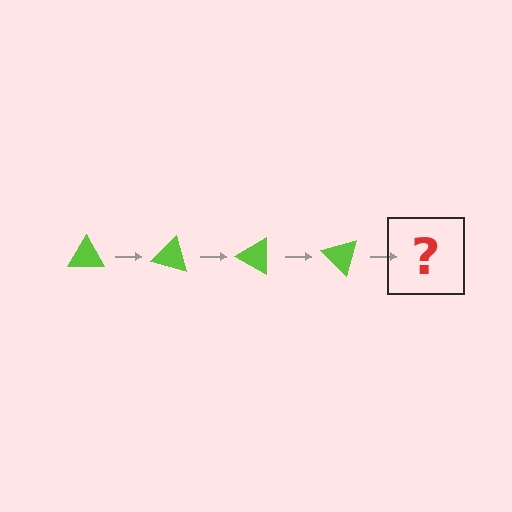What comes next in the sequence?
The next element should be a lime triangle rotated 60 degrees.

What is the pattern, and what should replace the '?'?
The pattern is that the triangle rotates 15 degrees each step. The '?' should be a lime triangle rotated 60 degrees.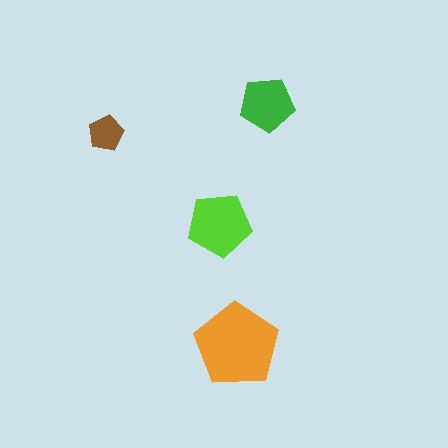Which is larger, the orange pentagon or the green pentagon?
The orange one.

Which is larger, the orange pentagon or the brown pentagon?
The orange one.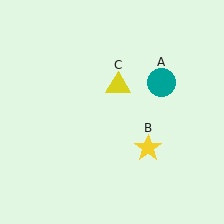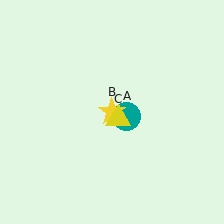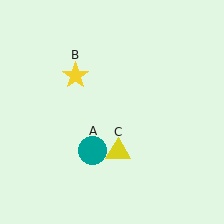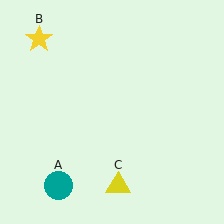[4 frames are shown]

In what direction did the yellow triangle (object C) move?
The yellow triangle (object C) moved down.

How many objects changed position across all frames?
3 objects changed position: teal circle (object A), yellow star (object B), yellow triangle (object C).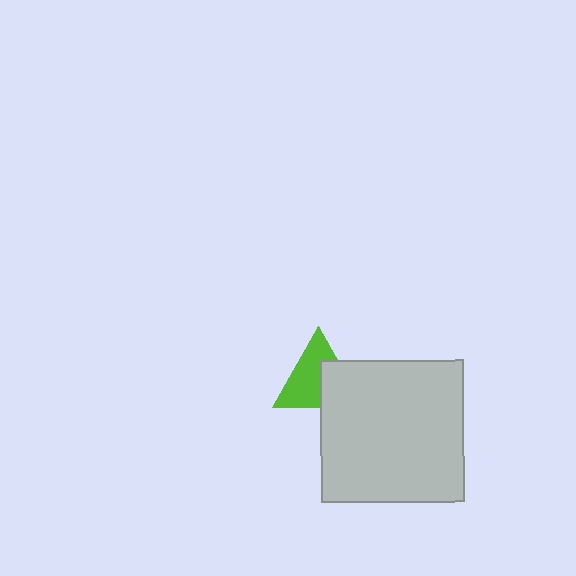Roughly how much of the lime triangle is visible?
About half of it is visible (roughly 60%).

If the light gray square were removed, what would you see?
You would see the complete lime triangle.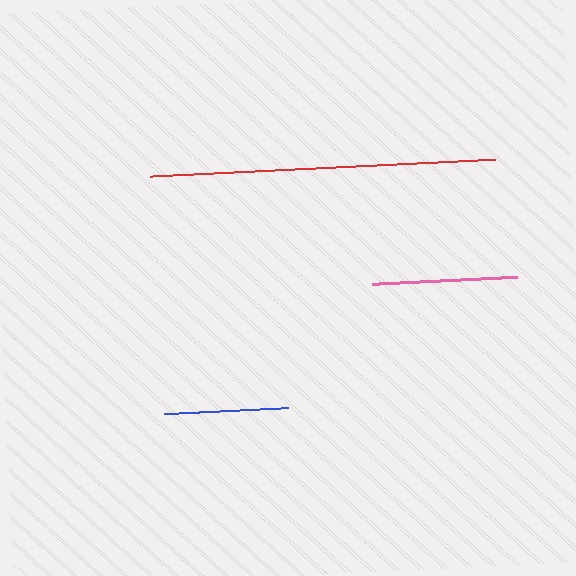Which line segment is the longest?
The red line is the longest at approximately 344 pixels.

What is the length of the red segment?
The red segment is approximately 344 pixels long.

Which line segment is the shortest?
The blue line is the shortest at approximately 124 pixels.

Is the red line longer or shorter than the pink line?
The red line is longer than the pink line.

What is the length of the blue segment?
The blue segment is approximately 124 pixels long.